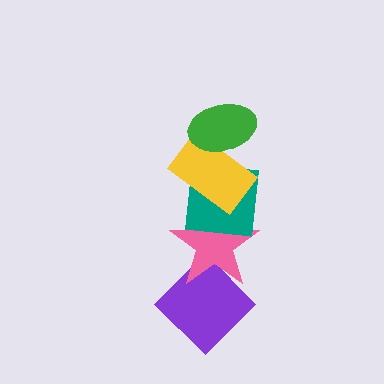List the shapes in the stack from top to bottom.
From top to bottom: the green ellipse, the yellow rectangle, the teal square, the pink star, the purple diamond.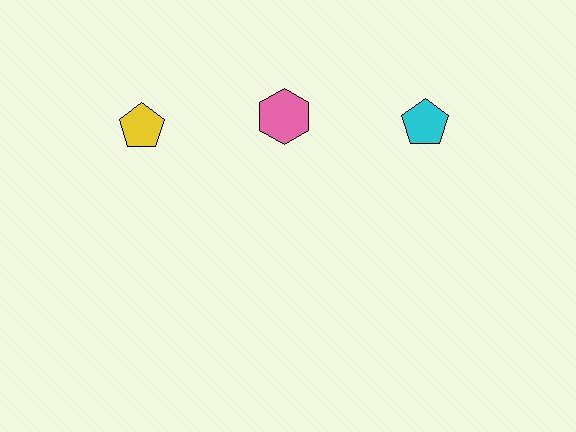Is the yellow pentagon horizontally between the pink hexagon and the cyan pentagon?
No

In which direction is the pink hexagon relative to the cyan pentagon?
The pink hexagon is to the left of the cyan pentagon.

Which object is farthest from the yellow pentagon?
The cyan pentagon is farthest from the yellow pentagon.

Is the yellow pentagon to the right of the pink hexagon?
No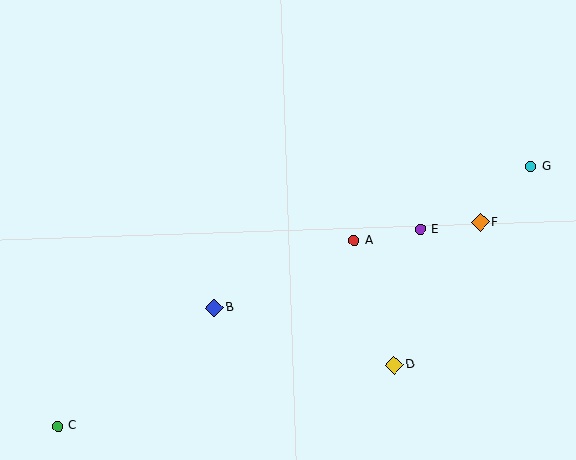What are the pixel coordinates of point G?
Point G is at (531, 167).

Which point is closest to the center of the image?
Point A at (354, 241) is closest to the center.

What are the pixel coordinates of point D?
Point D is at (394, 365).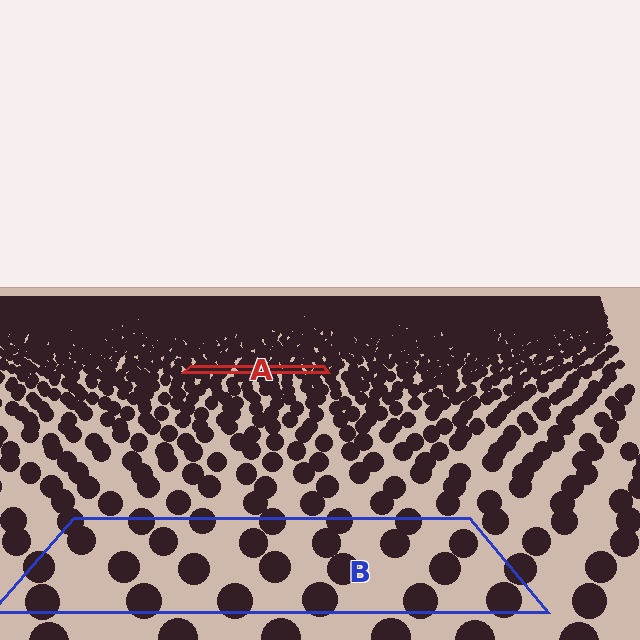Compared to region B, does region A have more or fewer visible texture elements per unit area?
Region A has more texture elements per unit area — they are packed more densely because it is farther away.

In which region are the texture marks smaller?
The texture marks are smaller in region A, because it is farther away.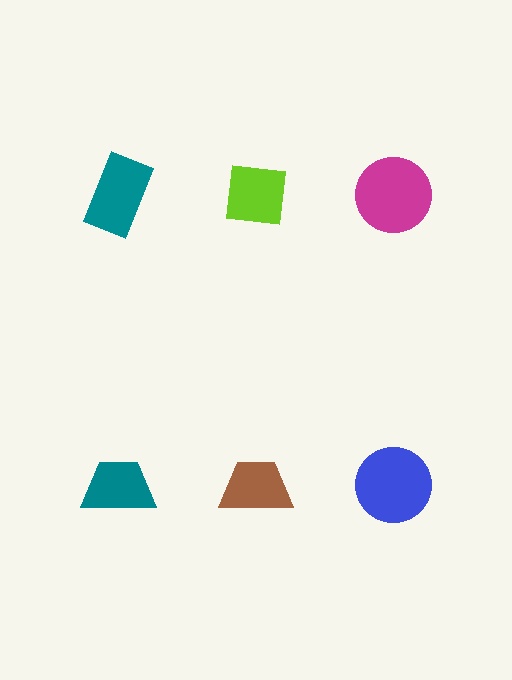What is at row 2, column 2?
A brown trapezoid.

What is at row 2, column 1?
A teal trapezoid.